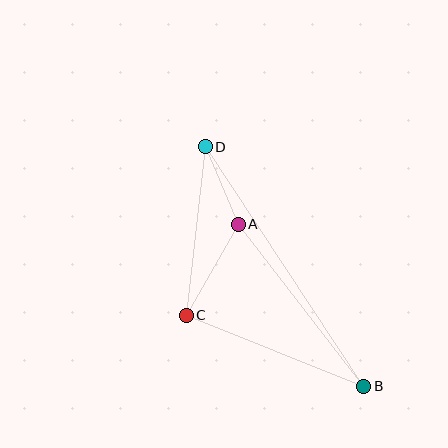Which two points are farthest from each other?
Points B and D are farthest from each other.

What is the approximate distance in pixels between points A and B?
The distance between A and B is approximately 205 pixels.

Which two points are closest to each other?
Points A and D are closest to each other.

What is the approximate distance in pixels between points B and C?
The distance between B and C is approximately 191 pixels.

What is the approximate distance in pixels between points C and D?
The distance between C and D is approximately 170 pixels.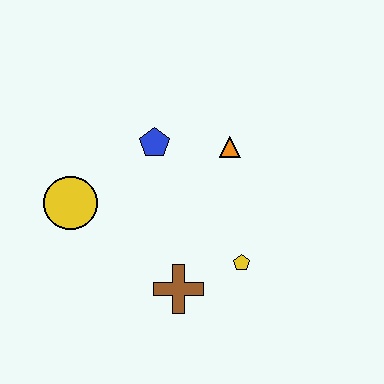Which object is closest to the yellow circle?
The blue pentagon is closest to the yellow circle.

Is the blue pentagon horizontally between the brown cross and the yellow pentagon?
No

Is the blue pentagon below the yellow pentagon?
No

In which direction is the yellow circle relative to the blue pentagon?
The yellow circle is to the left of the blue pentagon.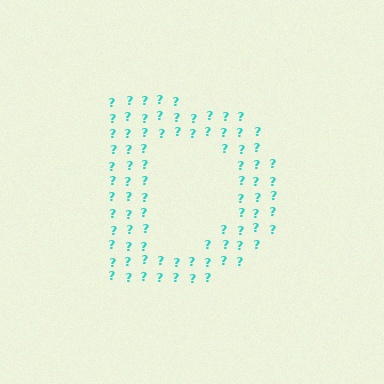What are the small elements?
The small elements are question marks.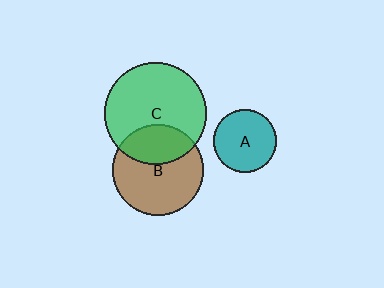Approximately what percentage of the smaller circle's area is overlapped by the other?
Approximately 35%.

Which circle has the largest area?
Circle C (green).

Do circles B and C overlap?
Yes.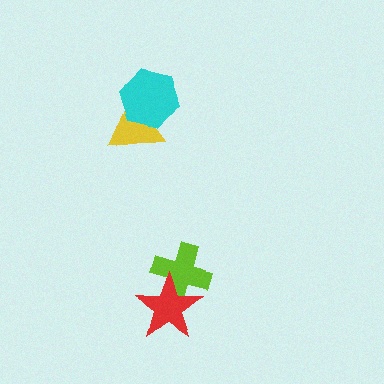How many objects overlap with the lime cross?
1 object overlaps with the lime cross.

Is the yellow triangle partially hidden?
Yes, it is partially covered by another shape.